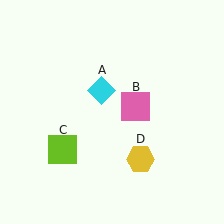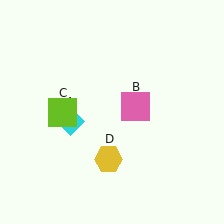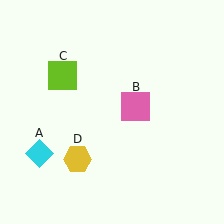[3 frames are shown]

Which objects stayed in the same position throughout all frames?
Pink square (object B) remained stationary.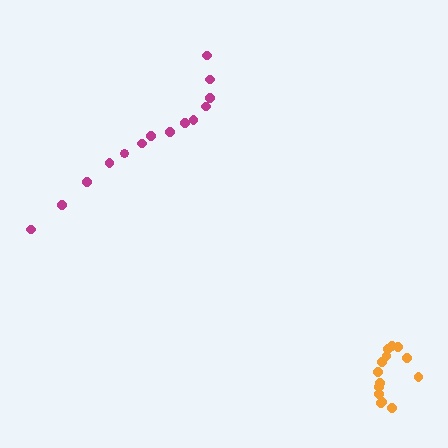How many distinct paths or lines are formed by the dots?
There are 2 distinct paths.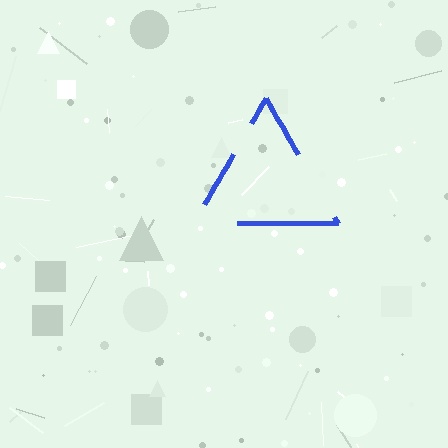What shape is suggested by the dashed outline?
The dashed outline suggests a triangle.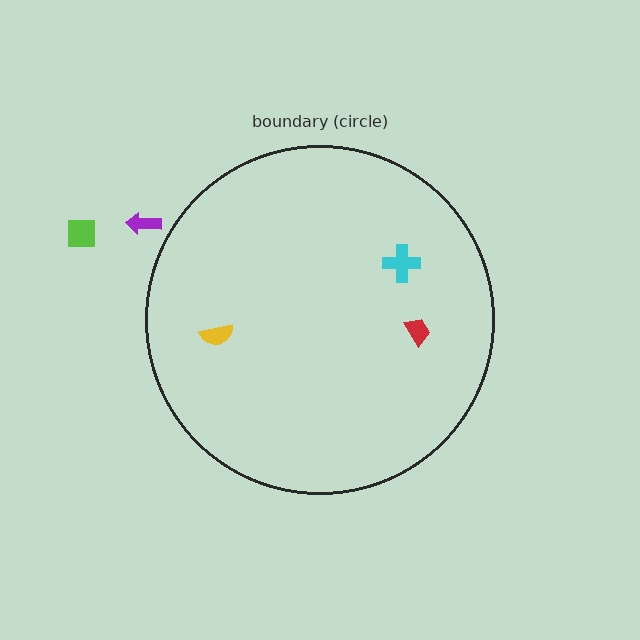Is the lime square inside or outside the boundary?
Outside.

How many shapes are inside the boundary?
3 inside, 2 outside.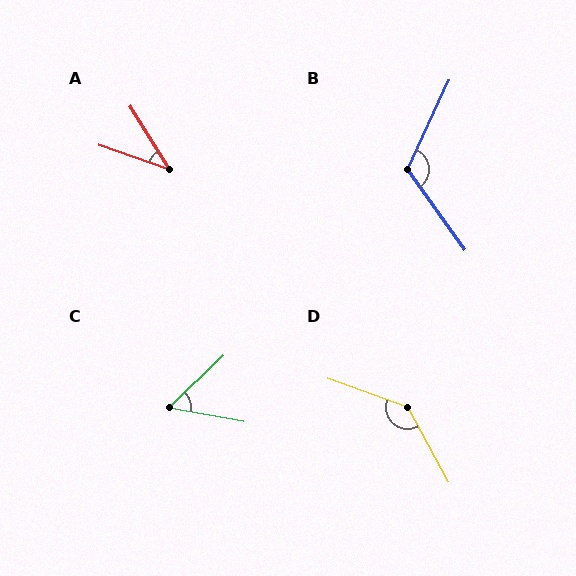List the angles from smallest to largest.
A (39°), C (54°), B (120°), D (139°).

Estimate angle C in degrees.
Approximately 54 degrees.